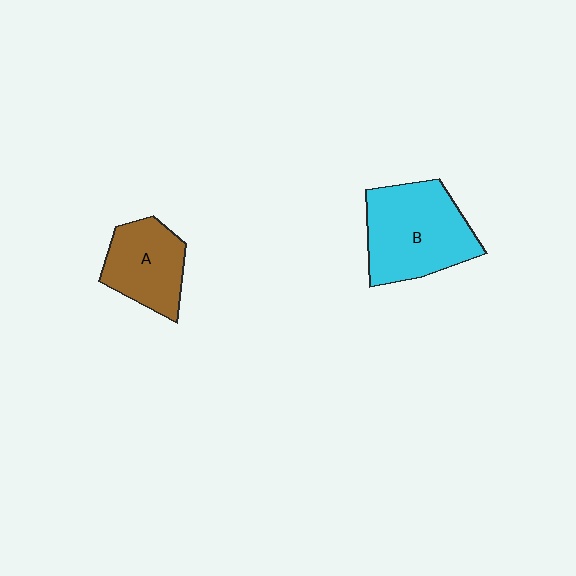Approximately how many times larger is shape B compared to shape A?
Approximately 1.5 times.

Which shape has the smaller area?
Shape A (brown).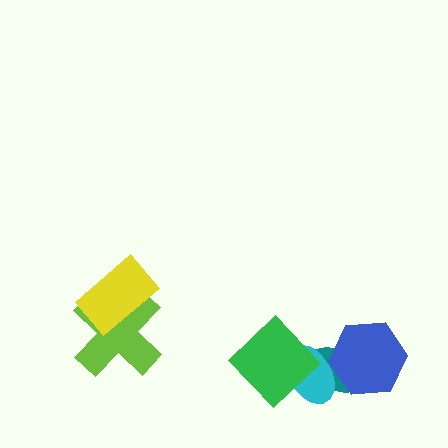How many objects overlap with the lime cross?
1 object overlaps with the lime cross.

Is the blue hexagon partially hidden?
Yes, it is partially covered by another shape.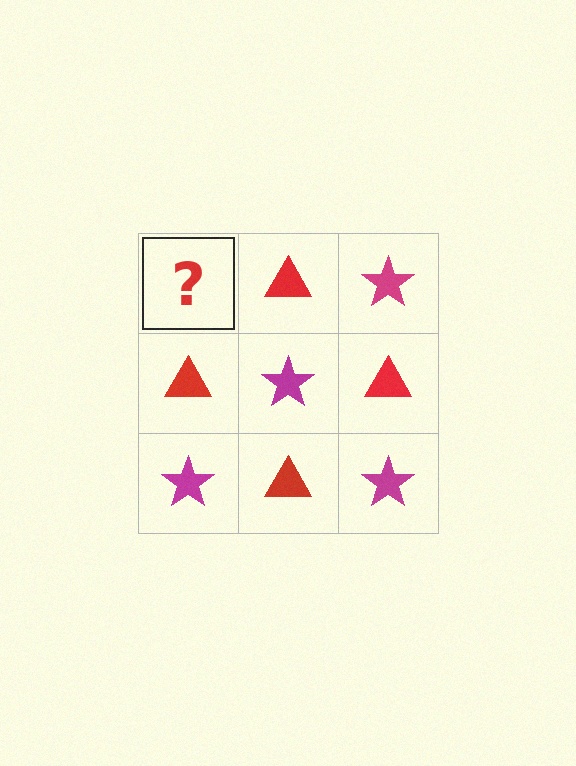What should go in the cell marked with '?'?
The missing cell should contain a magenta star.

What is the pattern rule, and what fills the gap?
The rule is that it alternates magenta star and red triangle in a checkerboard pattern. The gap should be filled with a magenta star.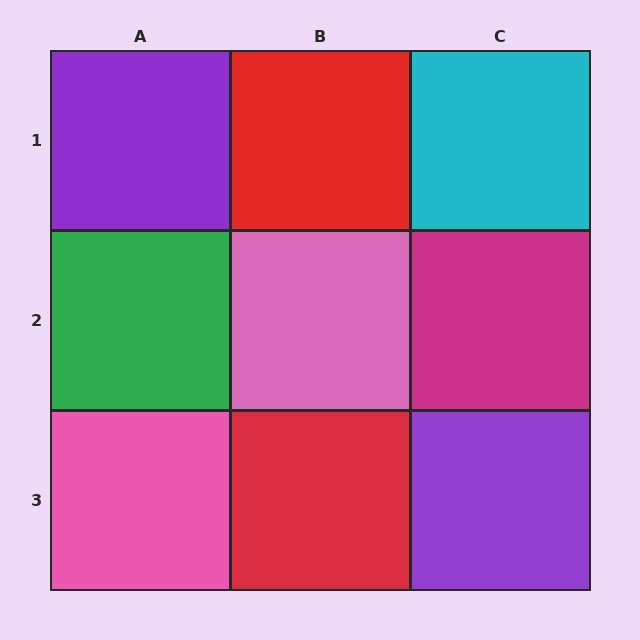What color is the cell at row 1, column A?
Purple.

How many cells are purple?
2 cells are purple.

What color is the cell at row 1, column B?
Red.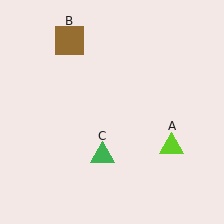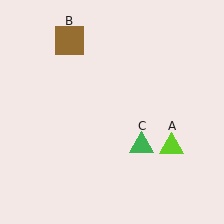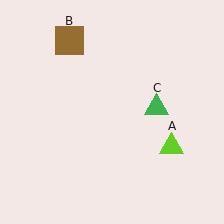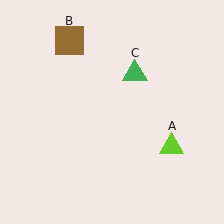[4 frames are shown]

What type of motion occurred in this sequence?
The green triangle (object C) rotated counterclockwise around the center of the scene.